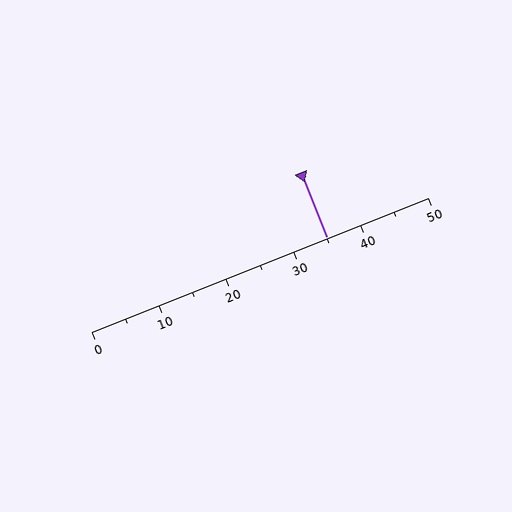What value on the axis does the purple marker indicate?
The marker indicates approximately 35.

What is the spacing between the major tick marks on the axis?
The major ticks are spaced 10 apart.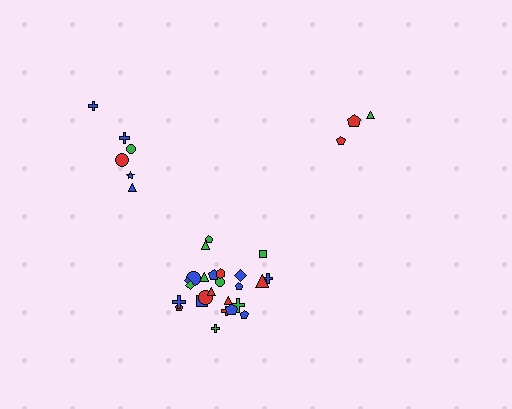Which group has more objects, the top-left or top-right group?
The top-left group.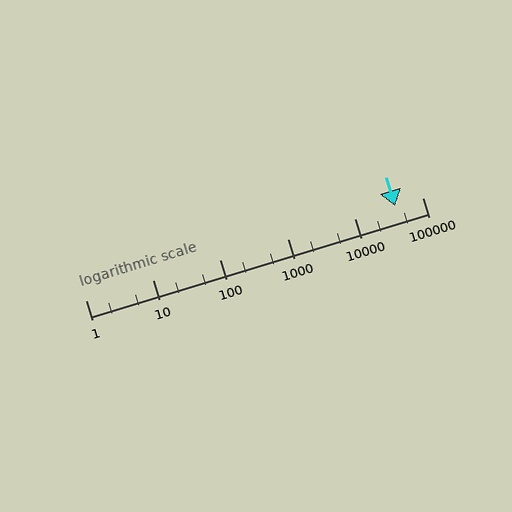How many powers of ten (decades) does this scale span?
The scale spans 5 decades, from 1 to 100000.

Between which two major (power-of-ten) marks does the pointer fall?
The pointer is between 10000 and 100000.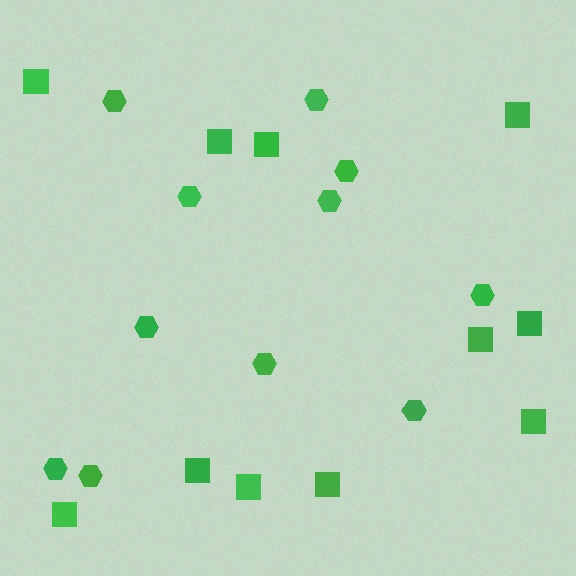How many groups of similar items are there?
There are 2 groups: one group of hexagons (11) and one group of squares (11).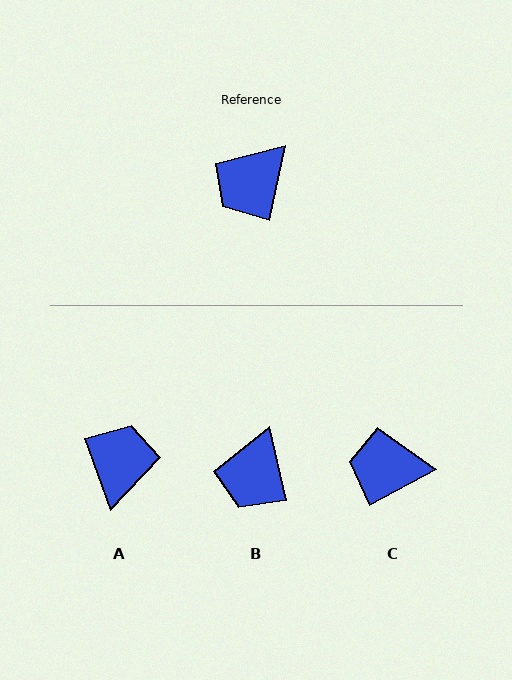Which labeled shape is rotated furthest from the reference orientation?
A, about 147 degrees away.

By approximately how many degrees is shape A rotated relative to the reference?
Approximately 147 degrees clockwise.